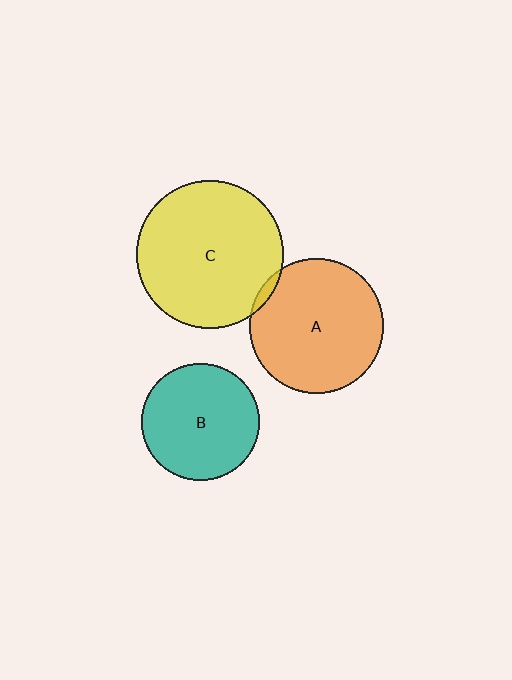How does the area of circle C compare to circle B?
Approximately 1.6 times.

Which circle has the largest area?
Circle C (yellow).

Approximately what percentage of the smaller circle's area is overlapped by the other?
Approximately 5%.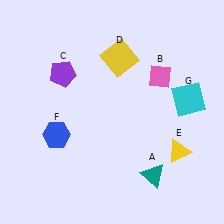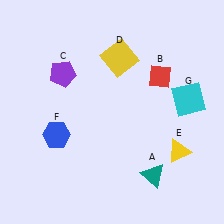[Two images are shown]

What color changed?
The diamond (B) changed from pink in Image 1 to red in Image 2.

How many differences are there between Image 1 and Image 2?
There is 1 difference between the two images.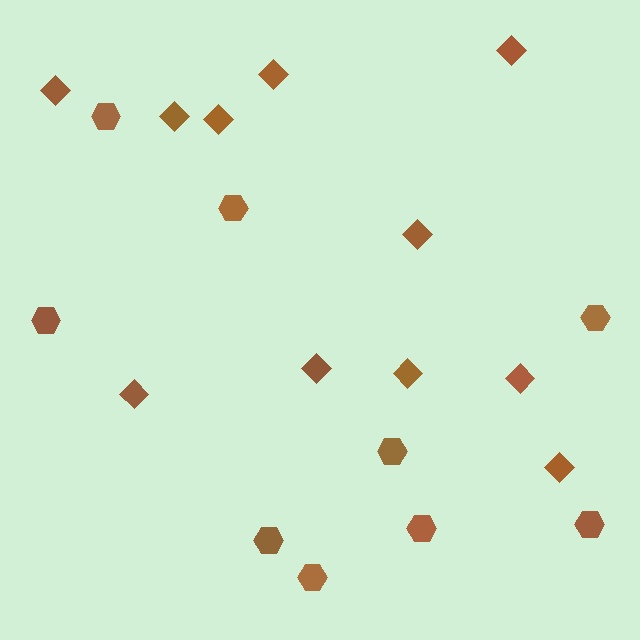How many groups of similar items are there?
There are 2 groups: one group of hexagons (9) and one group of diamonds (11).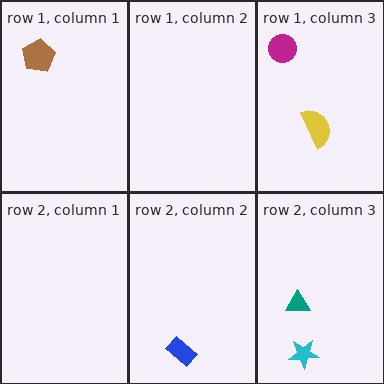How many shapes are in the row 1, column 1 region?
1.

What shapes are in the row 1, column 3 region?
The magenta circle, the yellow semicircle.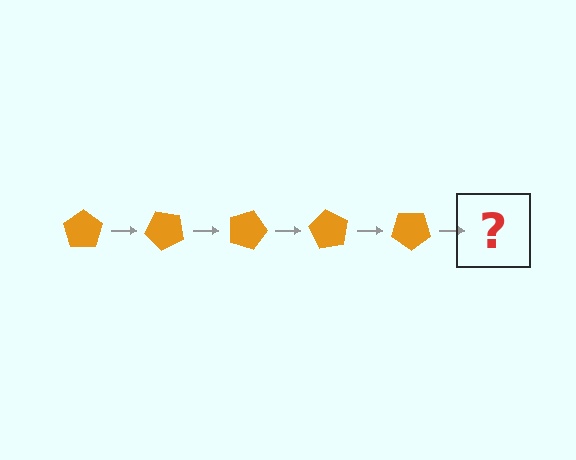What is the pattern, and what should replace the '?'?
The pattern is that the pentagon rotates 45 degrees each step. The '?' should be an orange pentagon rotated 225 degrees.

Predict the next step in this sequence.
The next step is an orange pentagon rotated 225 degrees.